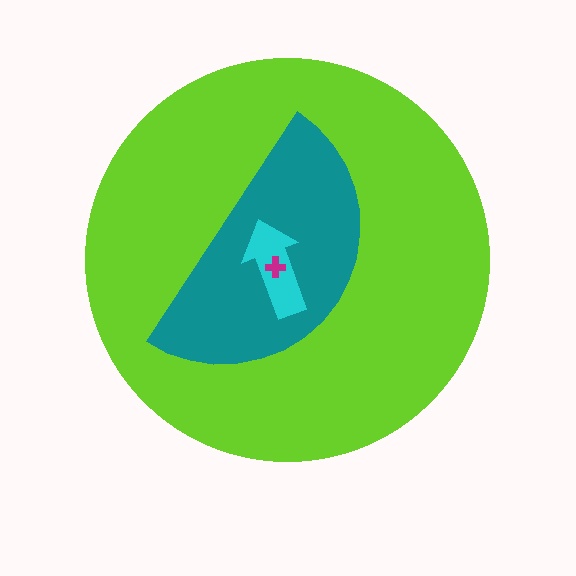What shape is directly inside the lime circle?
The teal semicircle.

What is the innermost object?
The magenta cross.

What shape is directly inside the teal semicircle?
The cyan arrow.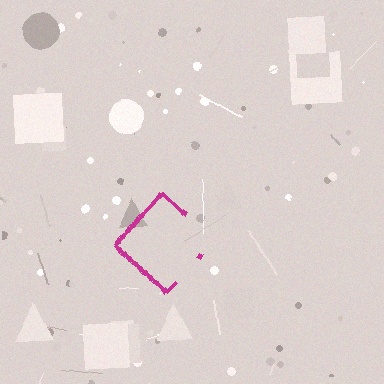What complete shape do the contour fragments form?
The contour fragments form a diamond.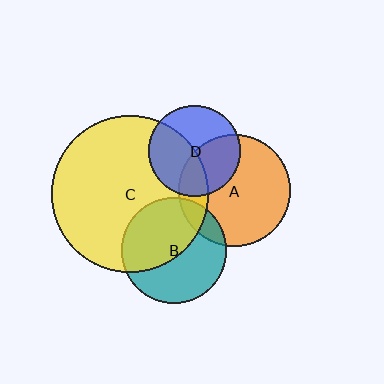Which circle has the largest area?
Circle C (yellow).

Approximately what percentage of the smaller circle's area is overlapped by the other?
Approximately 45%.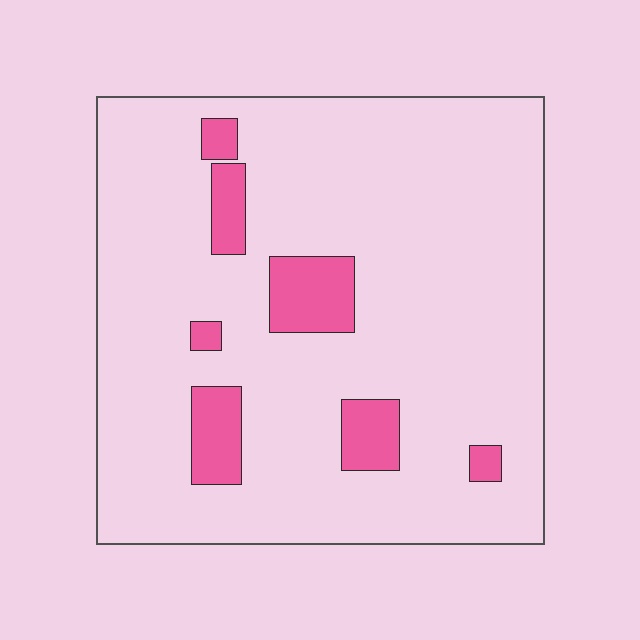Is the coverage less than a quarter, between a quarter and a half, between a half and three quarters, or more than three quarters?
Less than a quarter.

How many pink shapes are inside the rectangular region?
7.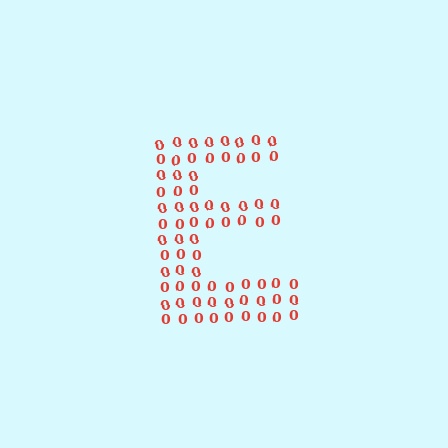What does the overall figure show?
The overall figure shows the letter E.